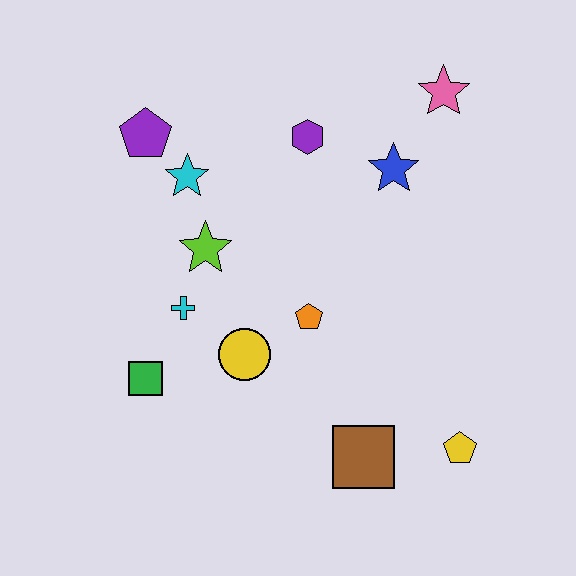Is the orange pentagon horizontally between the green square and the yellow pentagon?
Yes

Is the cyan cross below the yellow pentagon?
No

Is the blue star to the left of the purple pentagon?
No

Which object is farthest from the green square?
The pink star is farthest from the green square.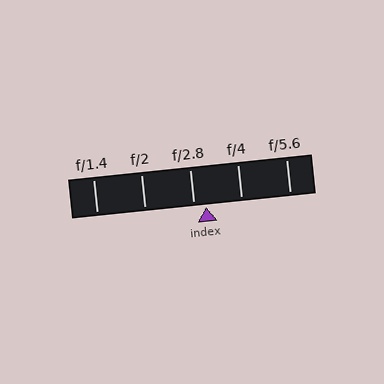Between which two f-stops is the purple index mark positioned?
The index mark is between f/2.8 and f/4.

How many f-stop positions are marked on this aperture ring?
There are 5 f-stop positions marked.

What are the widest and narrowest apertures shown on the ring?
The widest aperture shown is f/1.4 and the narrowest is f/5.6.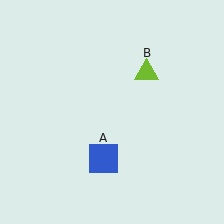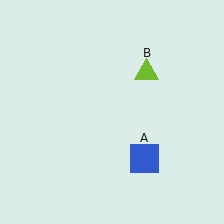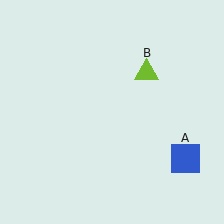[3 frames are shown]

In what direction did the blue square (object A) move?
The blue square (object A) moved right.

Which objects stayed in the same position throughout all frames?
Lime triangle (object B) remained stationary.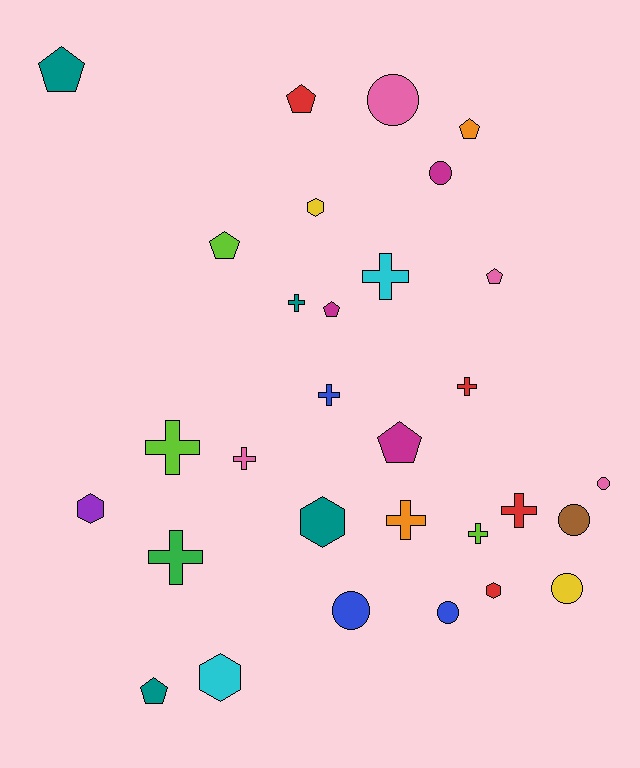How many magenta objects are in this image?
There are 3 magenta objects.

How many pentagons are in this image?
There are 8 pentagons.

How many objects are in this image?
There are 30 objects.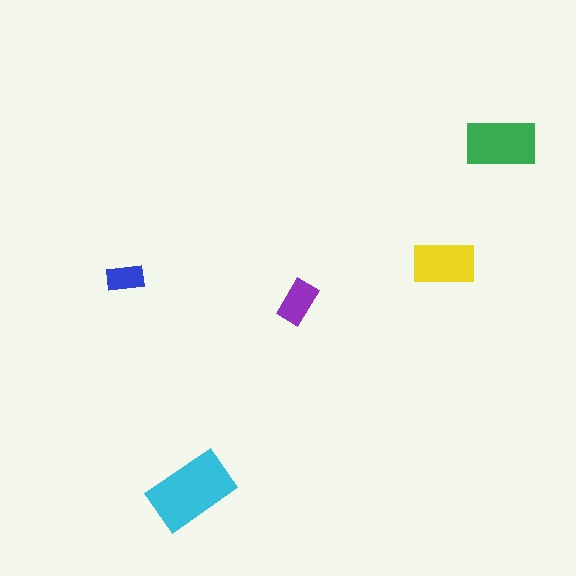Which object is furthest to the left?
The blue rectangle is leftmost.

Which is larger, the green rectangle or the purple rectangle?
The green one.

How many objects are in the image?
There are 5 objects in the image.